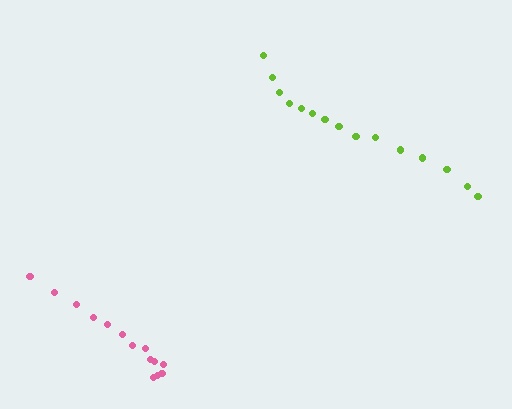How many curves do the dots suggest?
There are 2 distinct paths.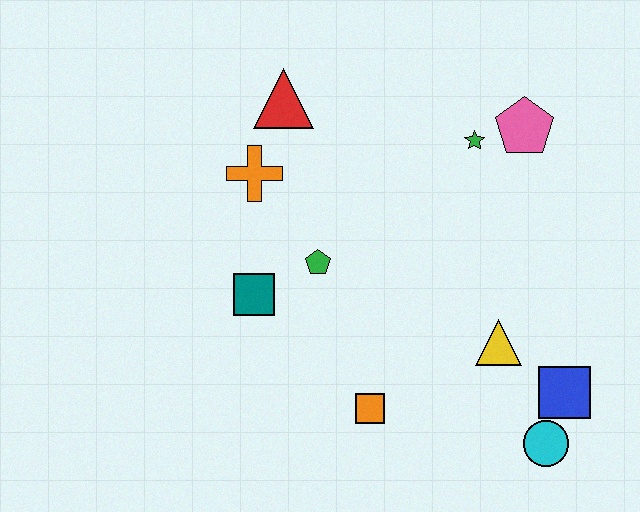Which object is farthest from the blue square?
The red triangle is farthest from the blue square.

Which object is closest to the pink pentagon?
The green star is closest to the pink pentagon.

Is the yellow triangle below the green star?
Yes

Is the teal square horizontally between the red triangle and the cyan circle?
No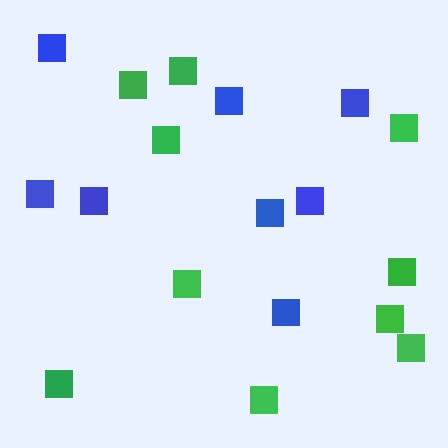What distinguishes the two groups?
There are 2 groups: one group of green squares (10) and one group of blue squares (8).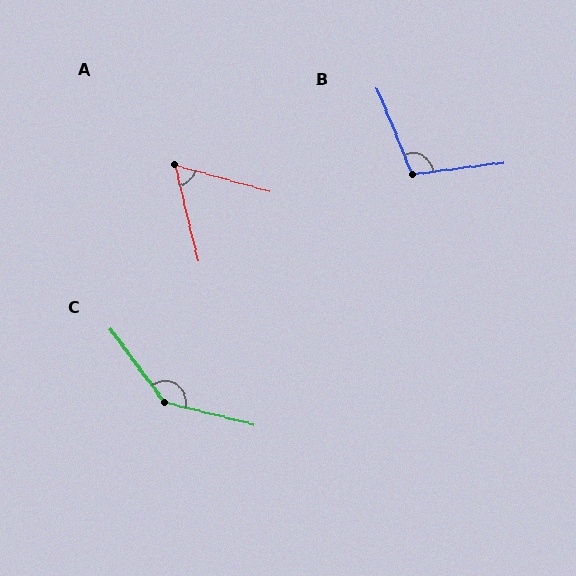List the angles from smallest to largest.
A (61°), B (105°), C (140°).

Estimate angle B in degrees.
Approximately 105 degrees.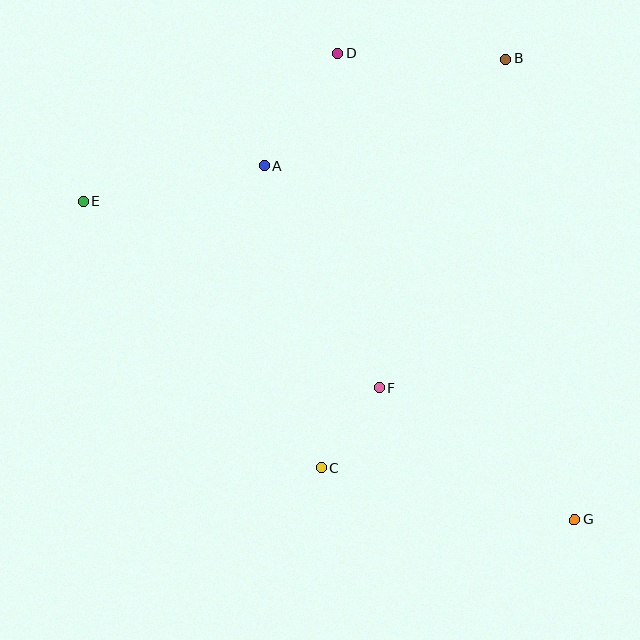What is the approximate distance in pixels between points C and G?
The distance between C and G is approximately 259 pixels.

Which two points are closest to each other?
Points C and F are closest to each other.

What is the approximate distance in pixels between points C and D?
The distance between C and D is approximately 414 pixels.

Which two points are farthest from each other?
Points E and G are farthest from each other.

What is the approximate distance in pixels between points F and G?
The distance between F and G is approximately 236 pixels.